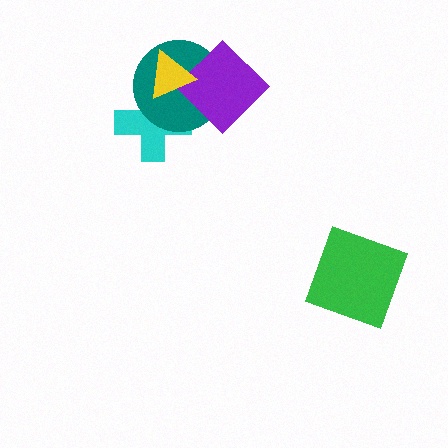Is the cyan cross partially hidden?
Yes, it is partially covered by another shape.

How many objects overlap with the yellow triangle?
3 objects overlap with the yellow triangle.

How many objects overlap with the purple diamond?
2 objects overlap with the purple diamond.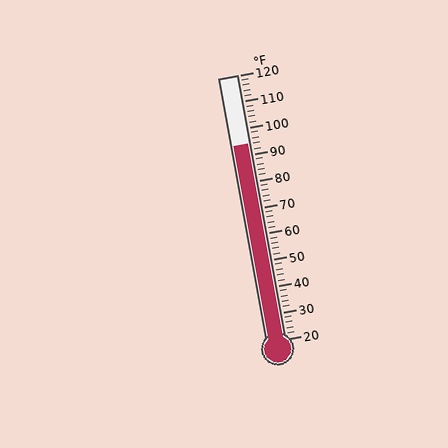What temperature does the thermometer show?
The thermometer shows approximately 94°F.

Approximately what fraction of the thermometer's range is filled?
The thermometer is filled to approximately 75% of its range.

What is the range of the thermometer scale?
The thermometer scale ranges from 20°F to 120°F.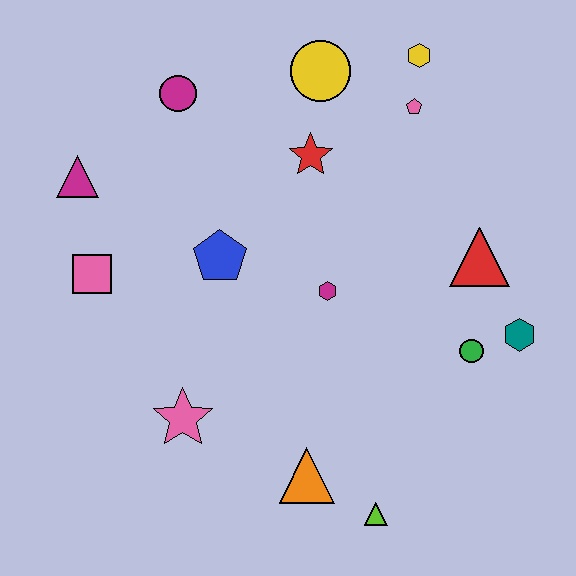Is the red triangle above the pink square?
Yes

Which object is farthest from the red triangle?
The magenta triangle is farthest from the red triangle.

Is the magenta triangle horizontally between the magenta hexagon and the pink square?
No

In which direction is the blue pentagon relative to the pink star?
The blue pentagon is above the pink star.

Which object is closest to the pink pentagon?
The yellow hexagon is closest to the pink pentagon.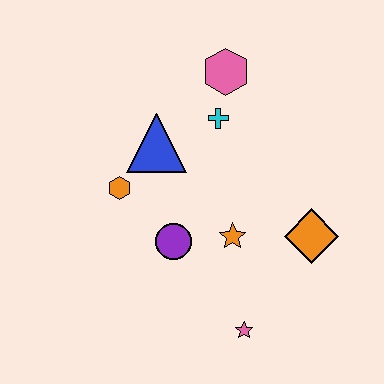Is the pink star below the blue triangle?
Yes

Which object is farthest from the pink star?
The pink hexagon is farthest from the pink star.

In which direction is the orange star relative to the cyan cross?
The orange star is below the cyan cross.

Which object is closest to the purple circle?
The orange star is closest to the purple circle.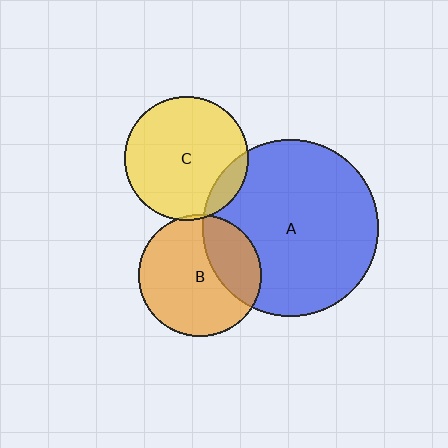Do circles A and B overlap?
Yes.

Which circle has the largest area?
Circle A (blue).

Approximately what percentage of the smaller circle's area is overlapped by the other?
Approximately 30%.